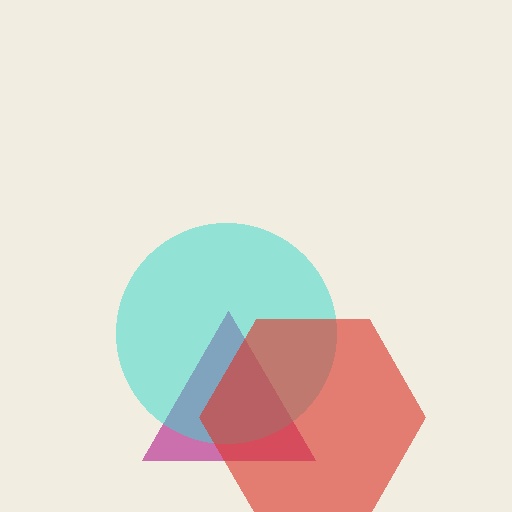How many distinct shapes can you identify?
There are 3 distinct shapes: a magenta triangle, a cyan circle, a red hexagon.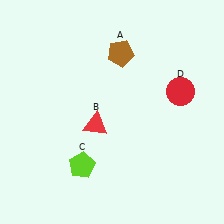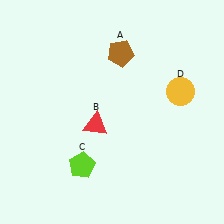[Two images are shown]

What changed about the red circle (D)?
In Image 1, D is red. In Image 2, it changed to yellow.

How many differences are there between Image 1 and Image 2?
There is 1 difference between the two images.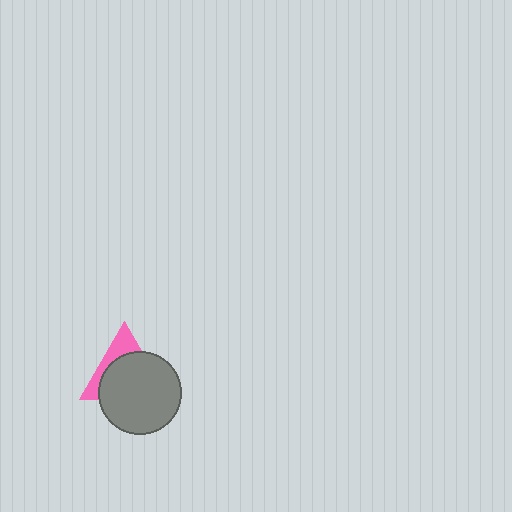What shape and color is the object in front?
The object in front is a gray circle.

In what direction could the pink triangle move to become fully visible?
The pink triangle could move up. That would shift it out from behind the gray circle entirely.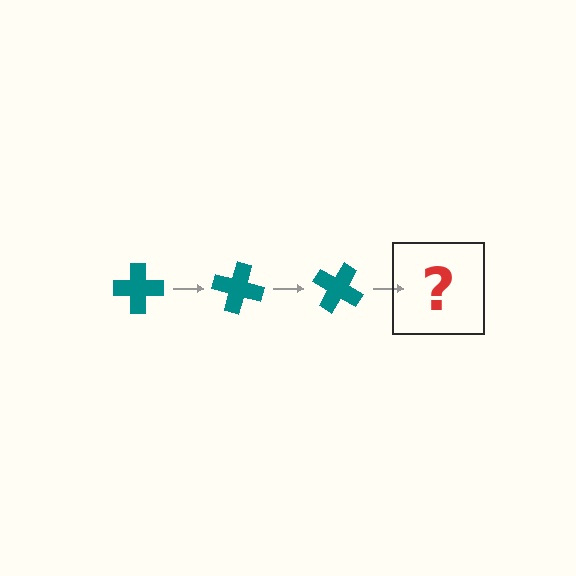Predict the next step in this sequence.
The next step is a teal cross rotated 45 degrees.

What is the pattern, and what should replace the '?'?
The pattern is that the cross rotates 15 degrees each step. The '?' should be a teal cross rotated 45 degrees.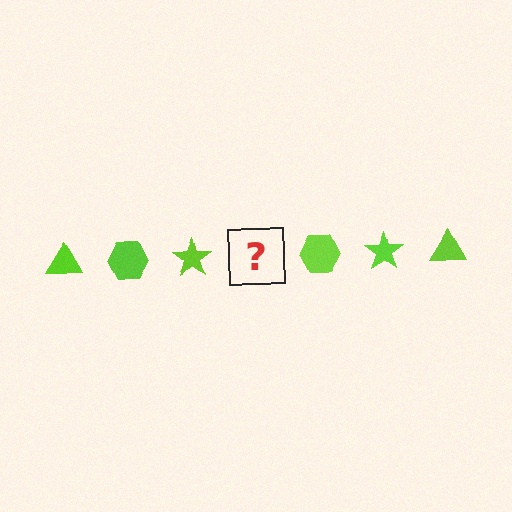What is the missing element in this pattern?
The missing element is a lime triangle.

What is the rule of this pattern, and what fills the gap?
The rule is that the pattern cycles through triangle, hexagon, star shapes in lime. The gap should be filled with a lime triangle.